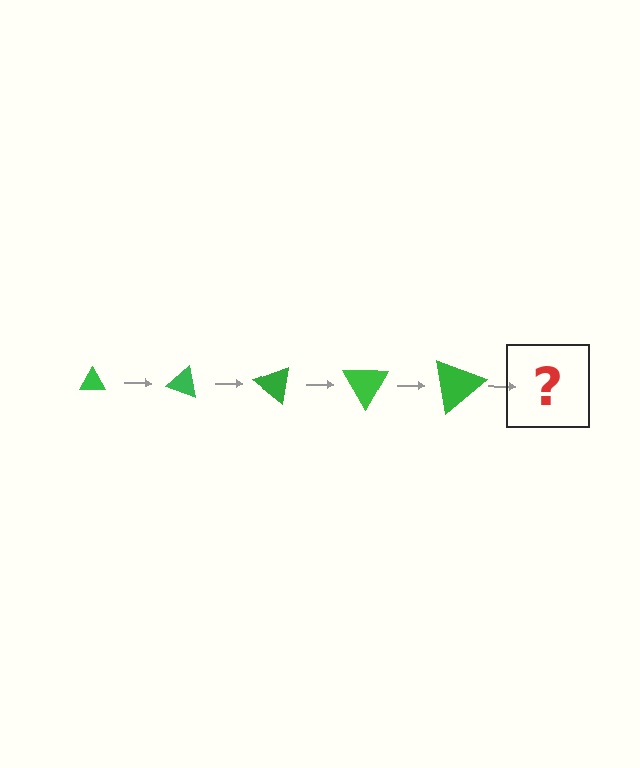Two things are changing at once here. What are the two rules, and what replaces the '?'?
The two rules are that the triangle grows larger each step and it rotates 20 degrees each step. The '?' should be a triangle, larger than the previous one and rotated 100 degrees from the start.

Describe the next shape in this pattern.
It should be a triangle, larger than the previous one and rotated 100 degrees from the start.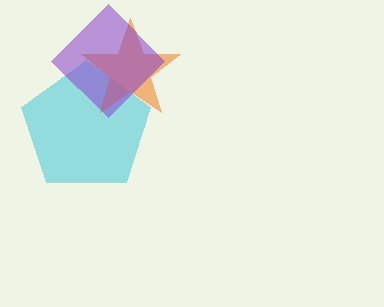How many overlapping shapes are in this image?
There are 3 overlapping shapes in the image.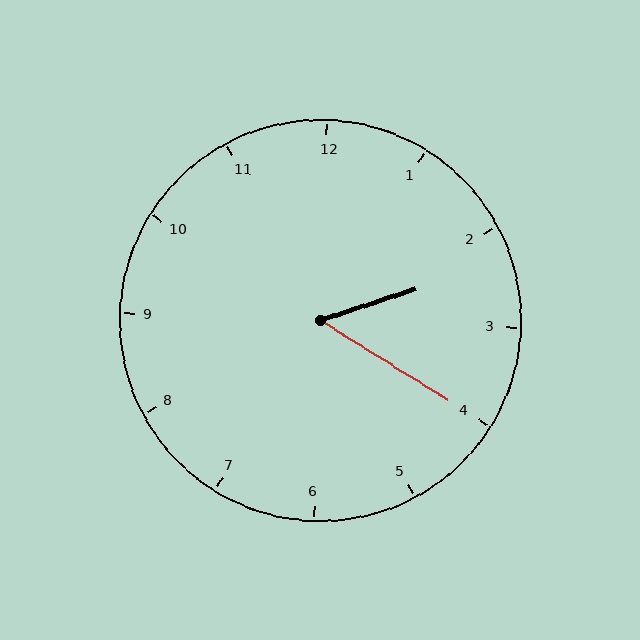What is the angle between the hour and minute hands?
Approximately 50 degrees.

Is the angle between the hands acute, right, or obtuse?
It is acute.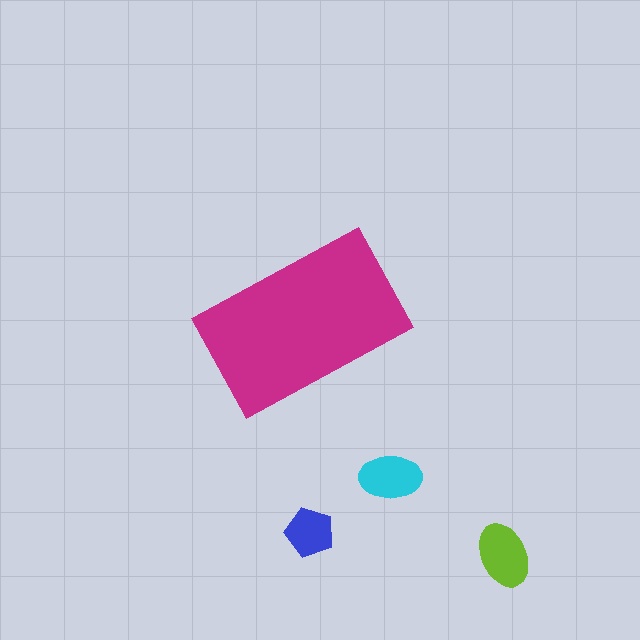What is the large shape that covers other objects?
A magenta rectangle.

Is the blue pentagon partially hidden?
No, the blue pentagon is fully visible.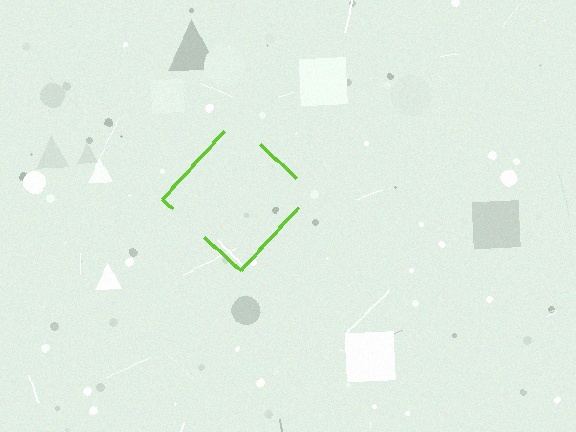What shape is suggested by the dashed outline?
The dashed outline suggests a diamond.